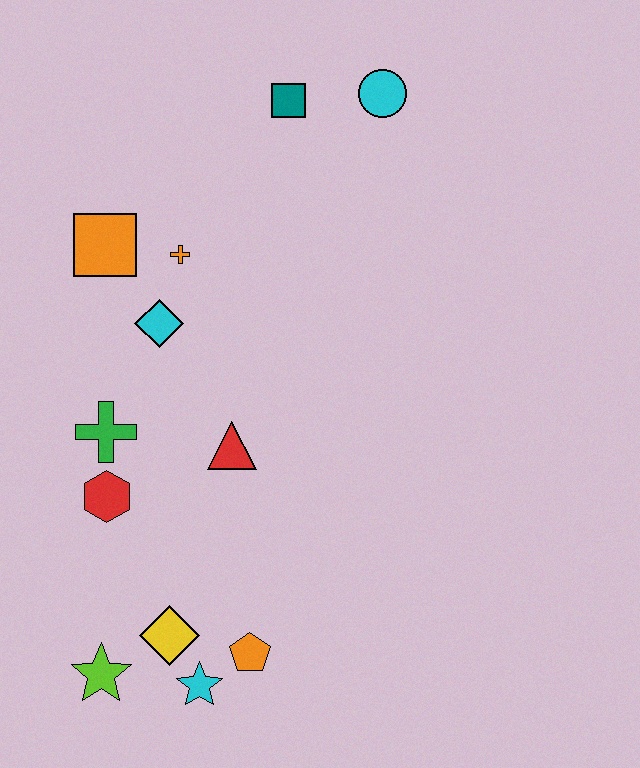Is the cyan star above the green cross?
No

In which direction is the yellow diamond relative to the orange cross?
The yellow diamond is below the orange cross.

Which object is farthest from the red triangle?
The cyan circle is farthest from the red triangle.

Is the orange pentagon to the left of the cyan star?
No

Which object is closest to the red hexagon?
The green cross is closest to the red hexagon.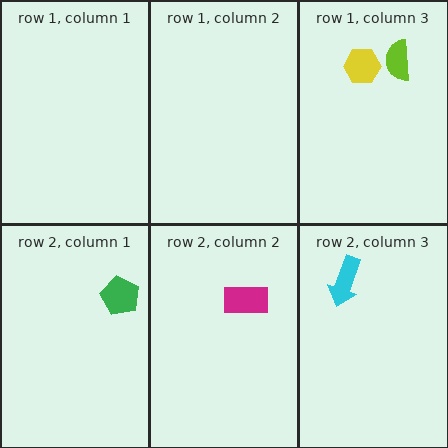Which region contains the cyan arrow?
The row 2, column 3 region.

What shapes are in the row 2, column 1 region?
The green pentagon.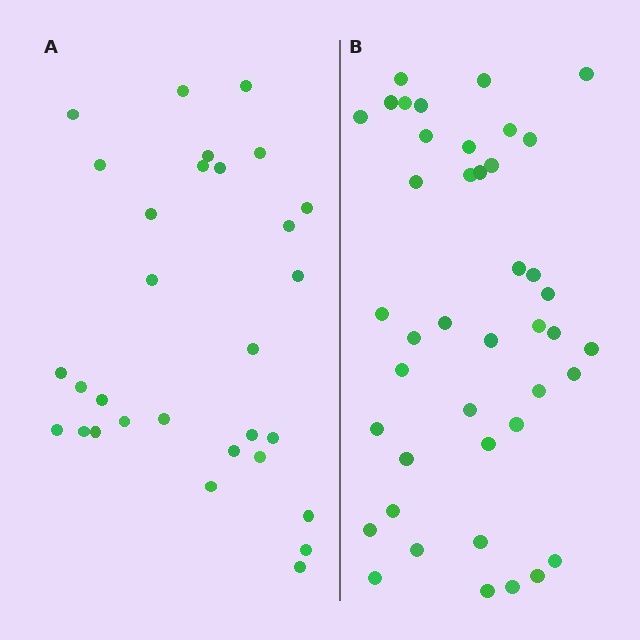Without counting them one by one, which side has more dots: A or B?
Region B (the right region) has more dots.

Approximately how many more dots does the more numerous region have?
Region B has roughly 12 or so more dots than region A.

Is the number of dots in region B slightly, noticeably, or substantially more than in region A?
Region B has noticeably more, but not dramatically so. The ratio is roughly 1.4 to 1.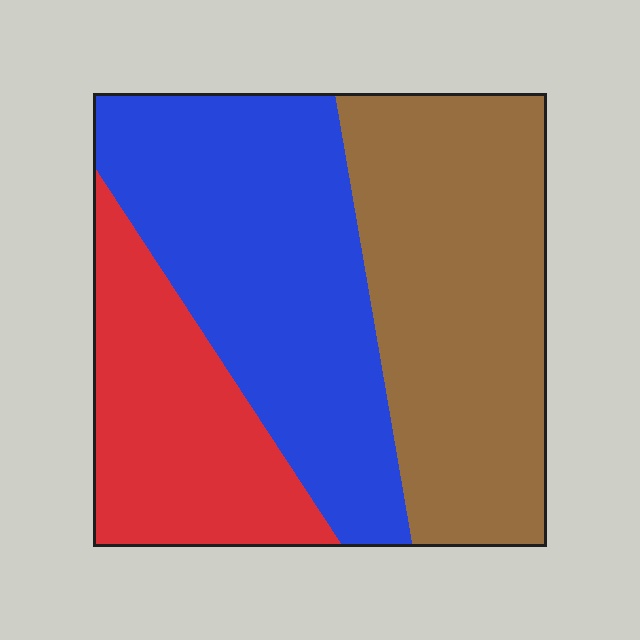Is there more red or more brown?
Brown.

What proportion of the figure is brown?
Brown takes up between a third and a half of the figure.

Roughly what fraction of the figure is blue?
Blue covers 39% of the figure.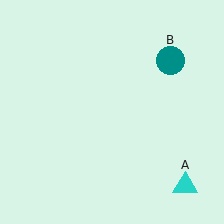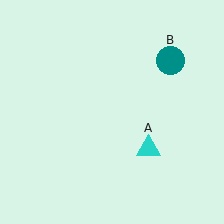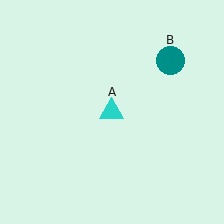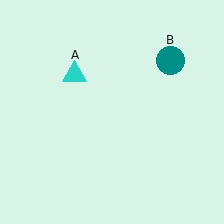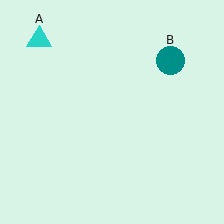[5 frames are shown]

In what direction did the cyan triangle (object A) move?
The cyan triangle (object A) moved up and to the left.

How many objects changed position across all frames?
1 object changed position: cyan triangle (object A).